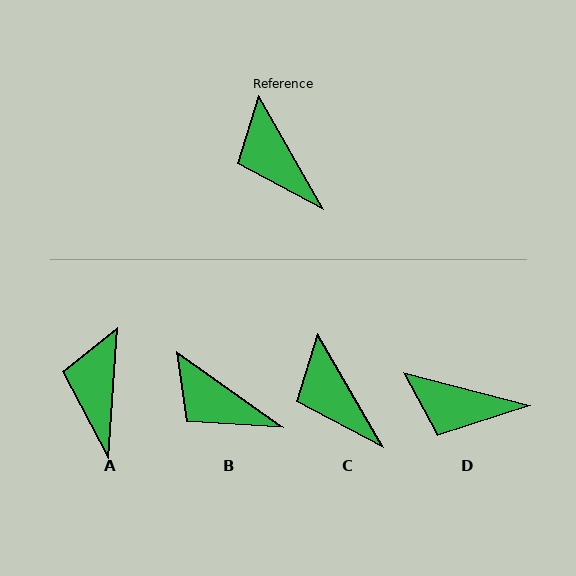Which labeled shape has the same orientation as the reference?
C.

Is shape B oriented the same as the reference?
No, it is off by about 24 degrees.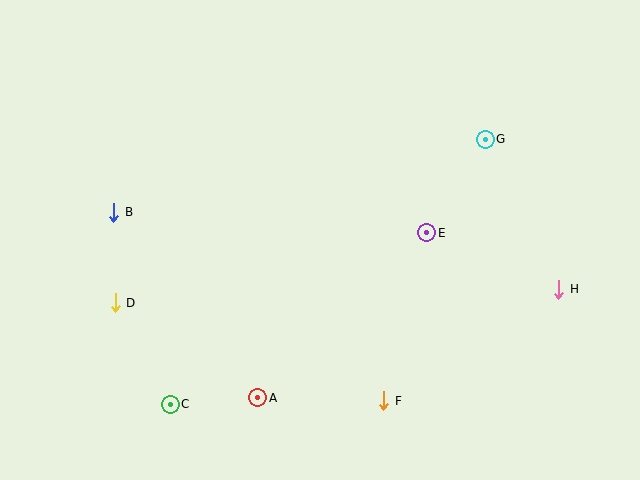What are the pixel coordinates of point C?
Point C is at (170, 404).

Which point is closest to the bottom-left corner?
Point C is closest to the bottom-left corner.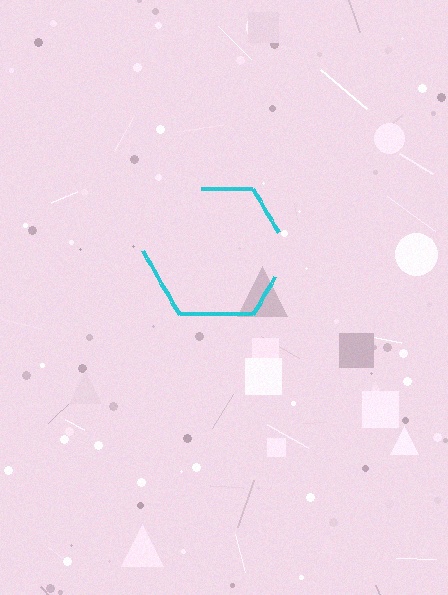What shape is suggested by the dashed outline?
The dashed outline suggests a hexagon.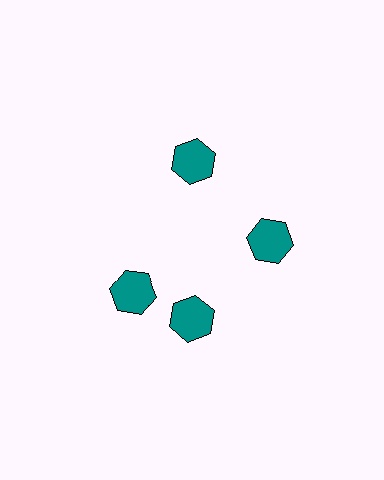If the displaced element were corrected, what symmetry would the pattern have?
It would have 4-fold rotational symmetry — the pattern would map onto itself every 90 degrees.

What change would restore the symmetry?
The symmetry would be restored by rotating it back into even spacing with its neighbors so that all 4 hexagons sit at equal angles and equal distance from the center.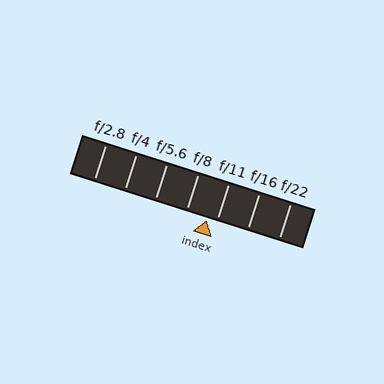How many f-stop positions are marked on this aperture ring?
There are 7 f-stop positions marked.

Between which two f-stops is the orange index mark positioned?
The index mark is between f/8 and f/11.